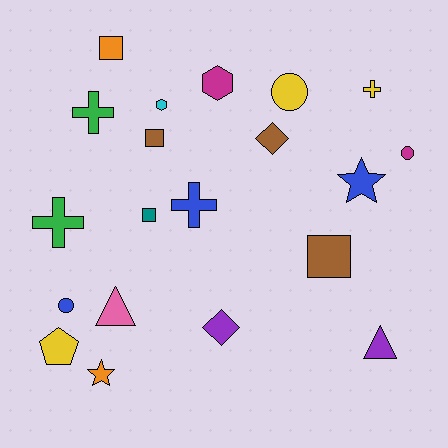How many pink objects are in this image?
There is 1 pink object.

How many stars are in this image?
There are 2 stars.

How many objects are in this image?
There are 20 objects.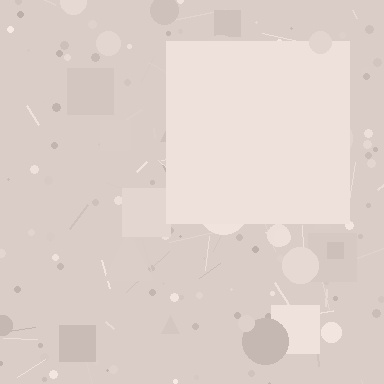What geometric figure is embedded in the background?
A square is embedded in the background.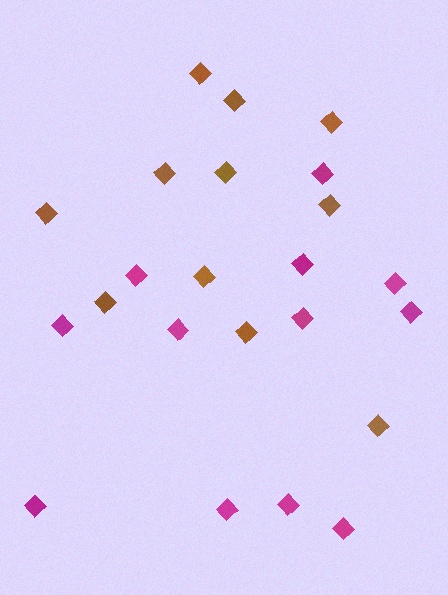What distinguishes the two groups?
There are 2 groups: one group of brown diamonds (11) and one group of magenta diamonds (12).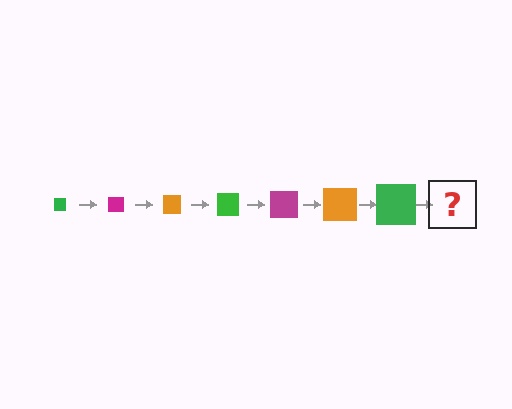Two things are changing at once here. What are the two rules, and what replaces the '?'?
The two rules are that the square grows larger each step and the color cycles through green, magenta, and orange. The '?' should be a magenta square, larger than the previous one.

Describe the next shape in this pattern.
It should be a magenta square, larger than the previous one.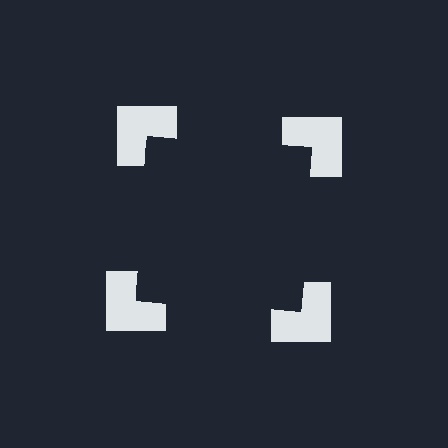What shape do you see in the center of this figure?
An illusory square — its edges are inferred from the aligned wedge cuts in the notched squares, not physically drawn.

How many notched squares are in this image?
There are 4 — one at each vertex of the illusory square.